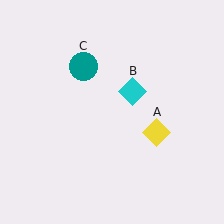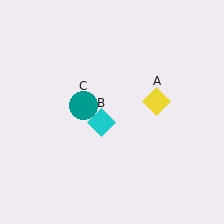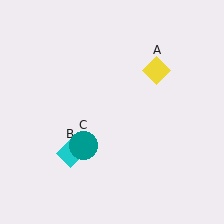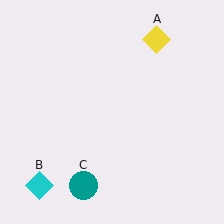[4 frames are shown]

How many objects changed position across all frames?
3 objects changed position: yellow diamond (object A), cyan diamond (object B), teal circle (object C).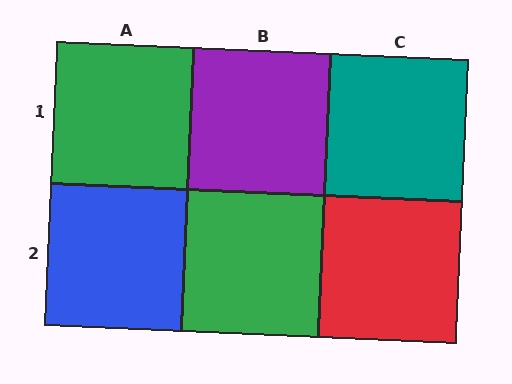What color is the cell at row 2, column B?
Green.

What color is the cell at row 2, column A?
Blue.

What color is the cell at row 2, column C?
Red.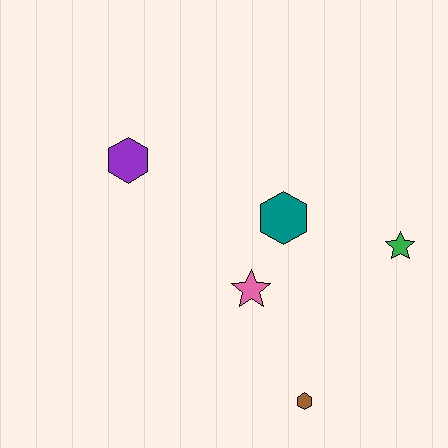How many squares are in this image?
There are no squares.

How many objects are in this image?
There are 5 objects.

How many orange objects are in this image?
There are no orange objects.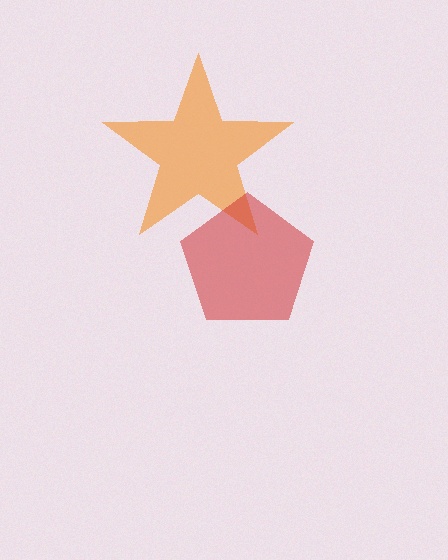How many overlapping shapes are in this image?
There are 2 overlapping shapes in the image.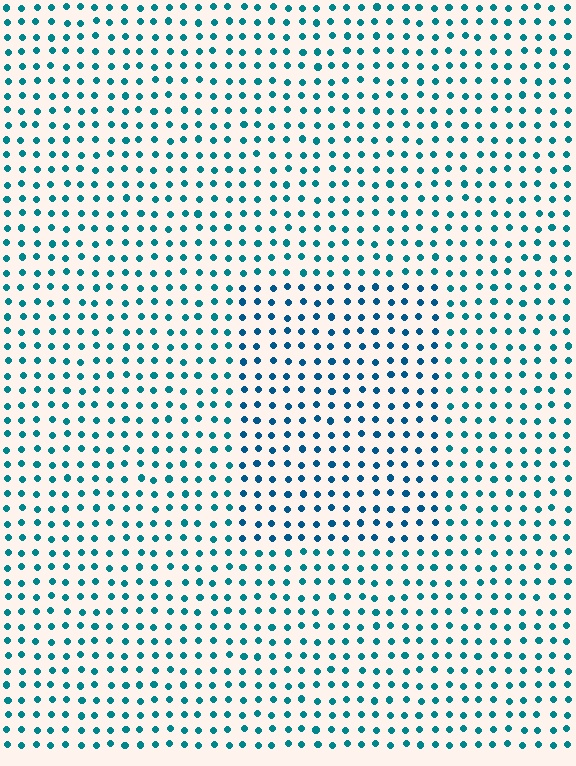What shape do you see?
I see a rectangle.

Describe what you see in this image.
The image is filled with small teal elements in a uniform arrangement. A rectangle-shaped region is visible where the elements are tinted to a slightly different hue, forming a subtle color boundary.